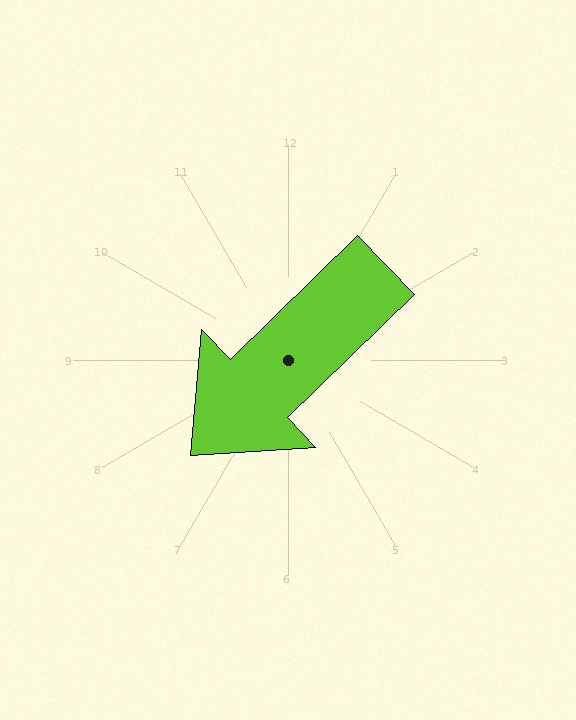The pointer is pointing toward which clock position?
Roughly 8 o'clock.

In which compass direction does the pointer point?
Southwest.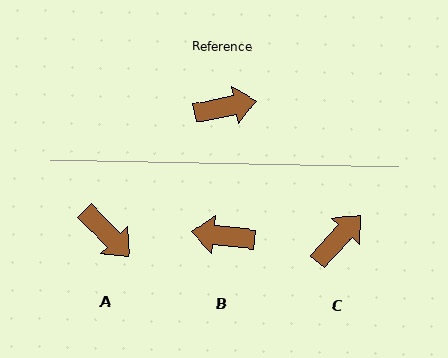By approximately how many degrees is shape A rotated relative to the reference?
Approximately 57 degrees clockwise.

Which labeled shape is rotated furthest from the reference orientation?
B, about 161 degrees away.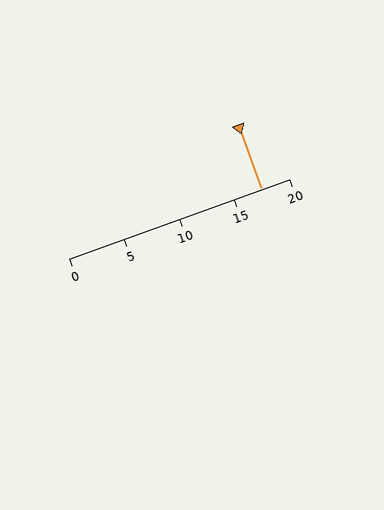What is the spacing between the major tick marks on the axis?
The major ticks are spaced 5 apart.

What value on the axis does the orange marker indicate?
The marker indicates approximately 17.5.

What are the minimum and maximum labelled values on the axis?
The axis runs from 0 to 20.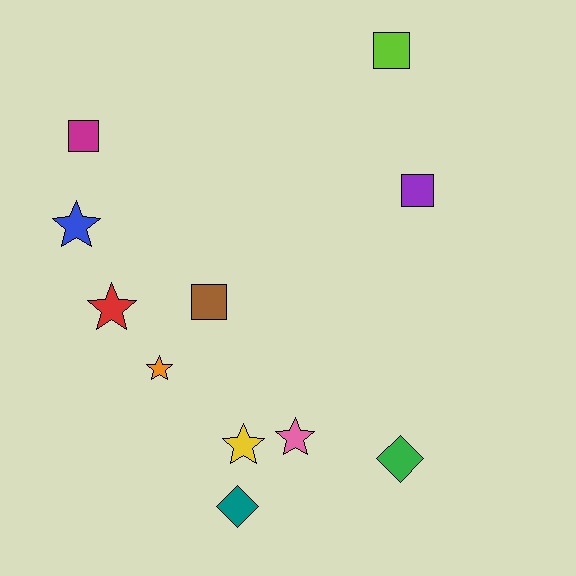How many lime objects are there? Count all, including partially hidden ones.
There is 1 lime object.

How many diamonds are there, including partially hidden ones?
There are 2 diamonds.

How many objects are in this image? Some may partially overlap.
There are 11 objects.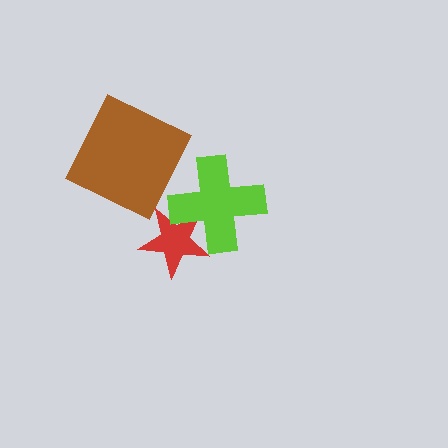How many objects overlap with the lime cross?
1 object overlaps with the lime cross.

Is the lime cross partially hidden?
No, no other shape covers it.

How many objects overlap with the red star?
1 object overlaps with the red star.